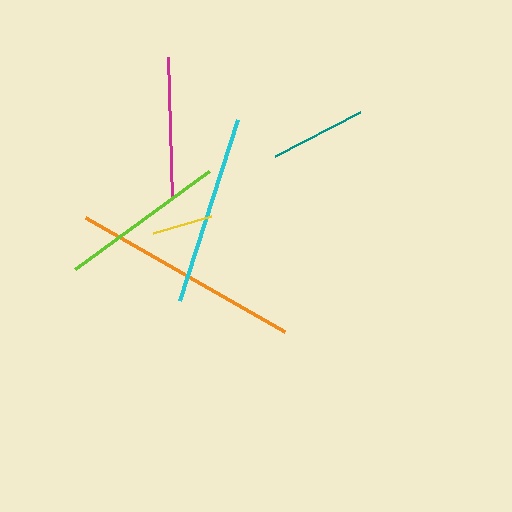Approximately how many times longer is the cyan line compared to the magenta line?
The cyan line is approximately 1.3 times the length of the magenta line.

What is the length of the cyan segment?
The cyan segment is approximately 190 pixels long.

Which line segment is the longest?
The orange line is the longest at approximately 230 pixels.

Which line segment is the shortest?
The yellow line is the shortest at approximately 61 pixels.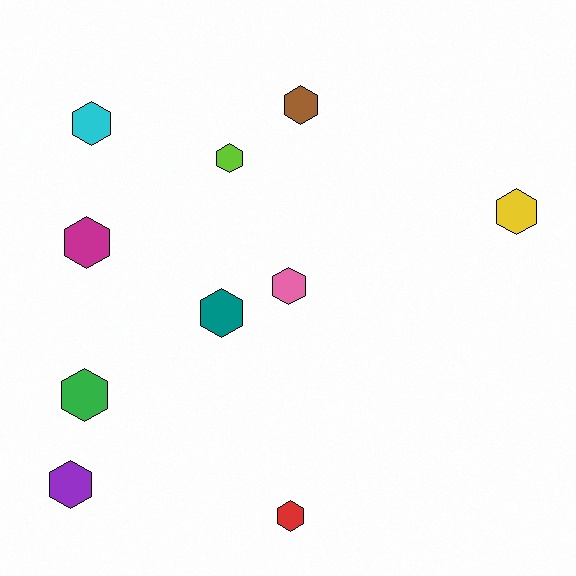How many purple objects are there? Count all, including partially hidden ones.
There is 1 purple object.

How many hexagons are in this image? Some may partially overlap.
There are 10 hexagons.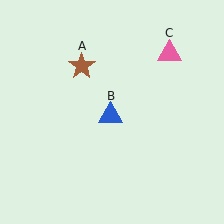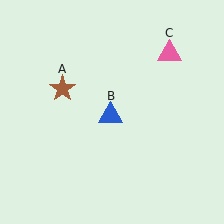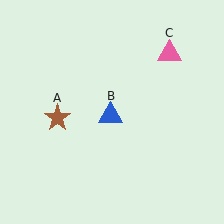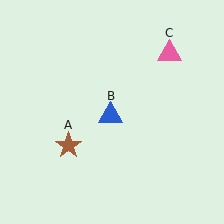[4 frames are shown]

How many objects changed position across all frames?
1 object changed position: brown star (object A).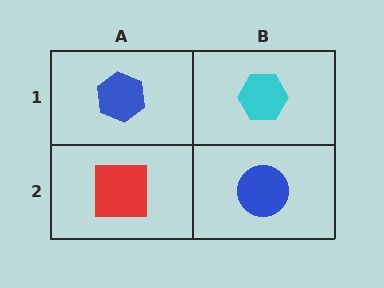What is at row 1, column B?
A cyan hexagon.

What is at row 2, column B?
A blue circle.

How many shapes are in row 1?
2 shapes.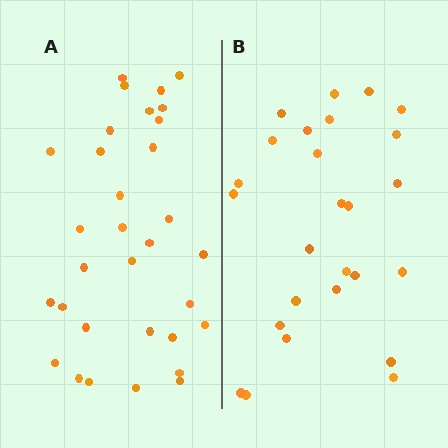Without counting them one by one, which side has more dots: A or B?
Region A (the left region) has more dots.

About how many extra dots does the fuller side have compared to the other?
Region A has about 6 more dots than region B.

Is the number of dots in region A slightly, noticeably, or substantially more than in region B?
Region A has only slightly more — the two regions are fairly close. The ratio is roughly 1.2 to 1.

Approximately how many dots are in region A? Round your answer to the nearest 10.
About 30 dots. (The exact count is 32, which rounds to 30.)